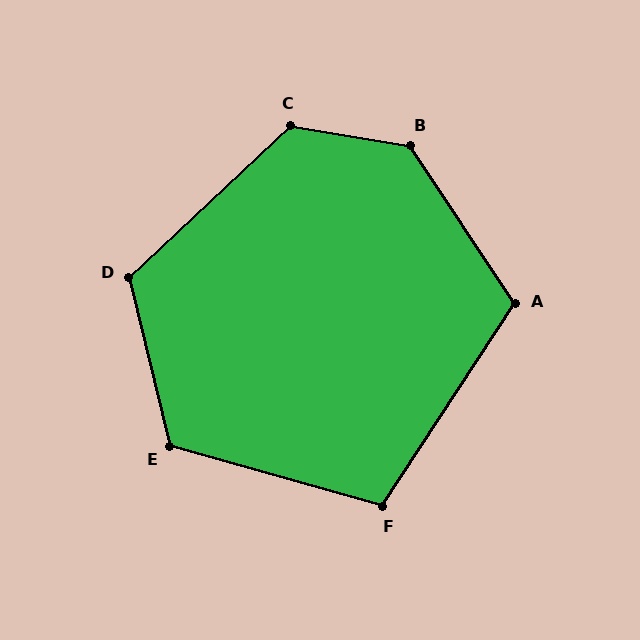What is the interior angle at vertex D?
Approximately 119 degrees (obtuse).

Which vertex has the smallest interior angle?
F, at approximately 108 degrees.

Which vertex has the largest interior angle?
B, at approximately 133 degrees.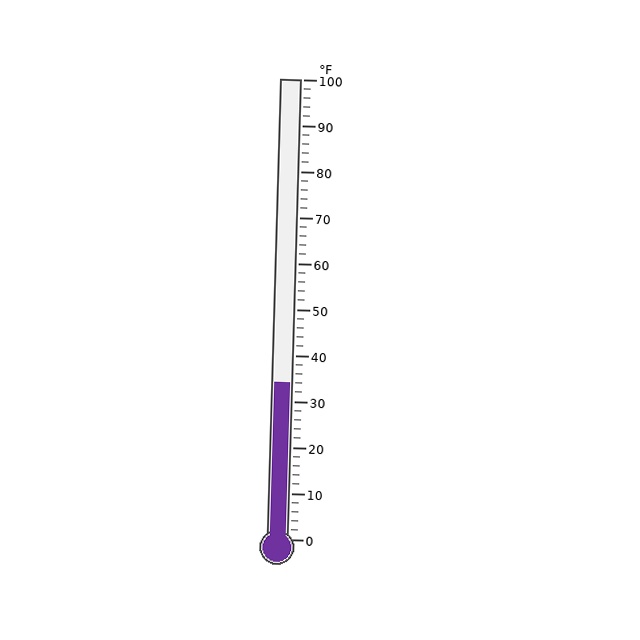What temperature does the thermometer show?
The thermometer shows approximately 34°F.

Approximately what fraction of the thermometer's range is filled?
The thermometer is filled to approximately 35% of its range.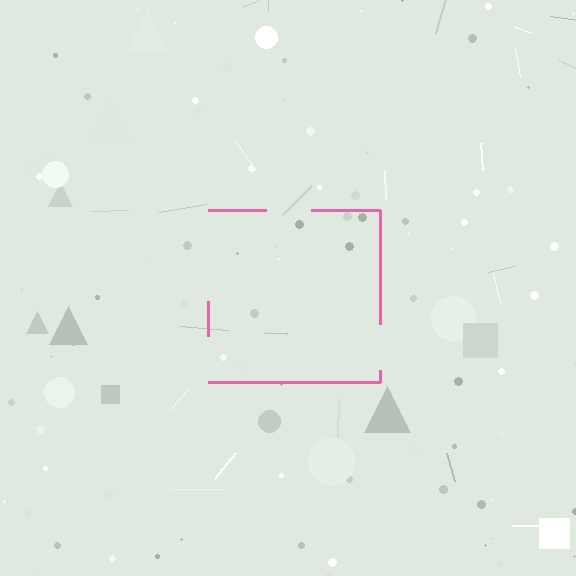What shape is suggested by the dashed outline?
The dashed outline suggests a square.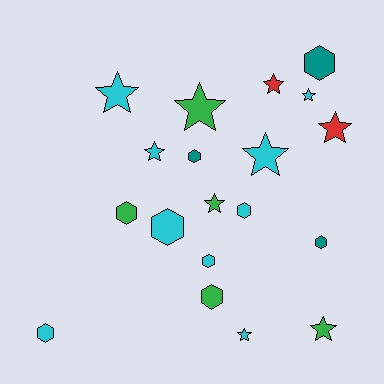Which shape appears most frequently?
Star, with 10 objects.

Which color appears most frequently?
Cyan, with 9 objects.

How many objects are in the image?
There are 19 objects.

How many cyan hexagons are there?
There are 4 cyan hexagons.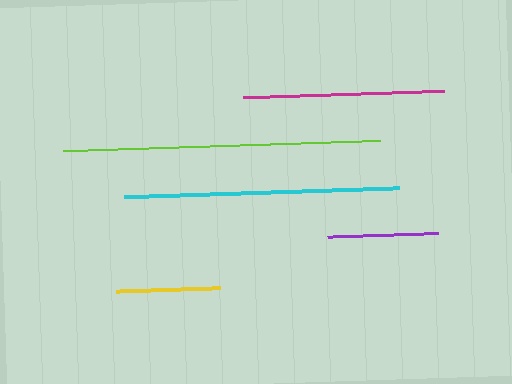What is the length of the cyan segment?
The cyan segment is approximately 275 pixels long.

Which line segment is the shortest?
The yellow line is the shortest at approximately 104 pixels.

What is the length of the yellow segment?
The yellow segment is approximately 104 pixels long.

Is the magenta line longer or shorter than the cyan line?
The cyan line is longer than the magenta line.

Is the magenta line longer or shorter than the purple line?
The magenta line is longer than the purple line.